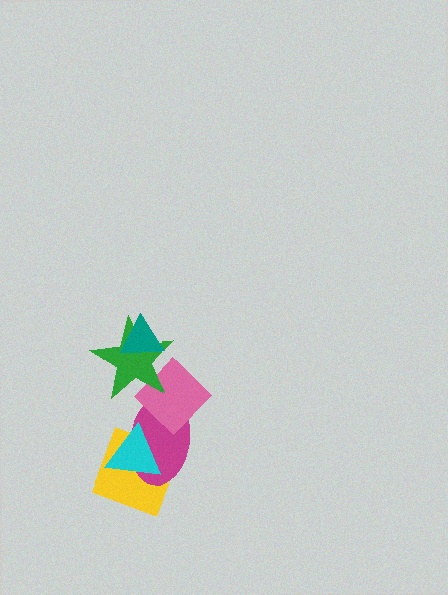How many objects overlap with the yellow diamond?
2 objects overlap with the yellow diamond.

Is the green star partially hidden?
Yes, it is partially covered by another shape.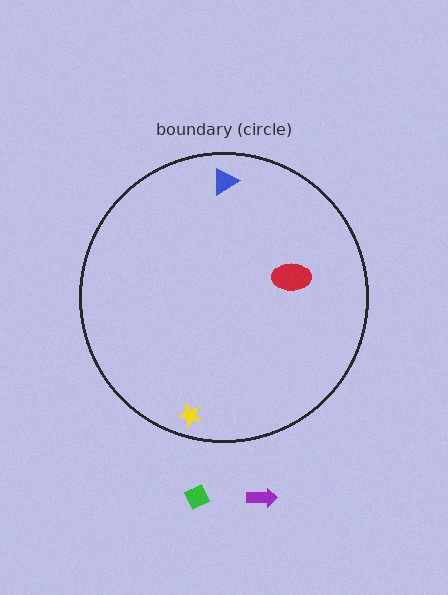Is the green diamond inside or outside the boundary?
Outside.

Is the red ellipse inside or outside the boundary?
Inside.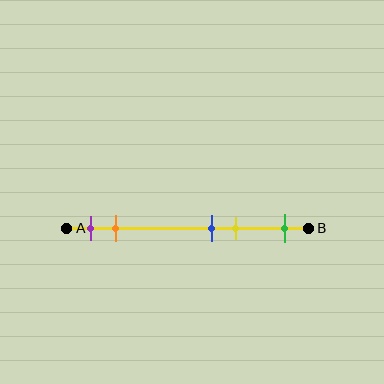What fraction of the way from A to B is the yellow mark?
The yellow mark is approximately 70% (0.7) of the way from A to B.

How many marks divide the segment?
There are 5 marks dividing the segment.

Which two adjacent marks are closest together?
The blue and yellow marks are the closest adjacent pair.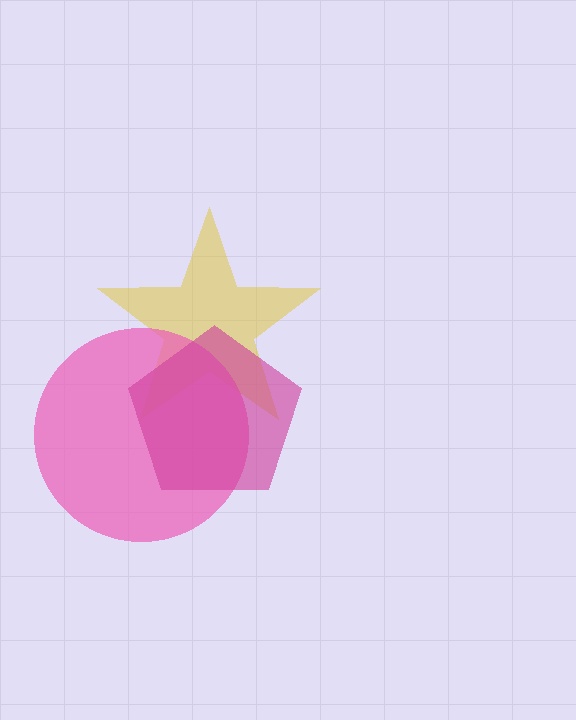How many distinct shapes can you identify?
There are 3 distinct shapes: a yellow star, a pink circle, a magenta pentagon.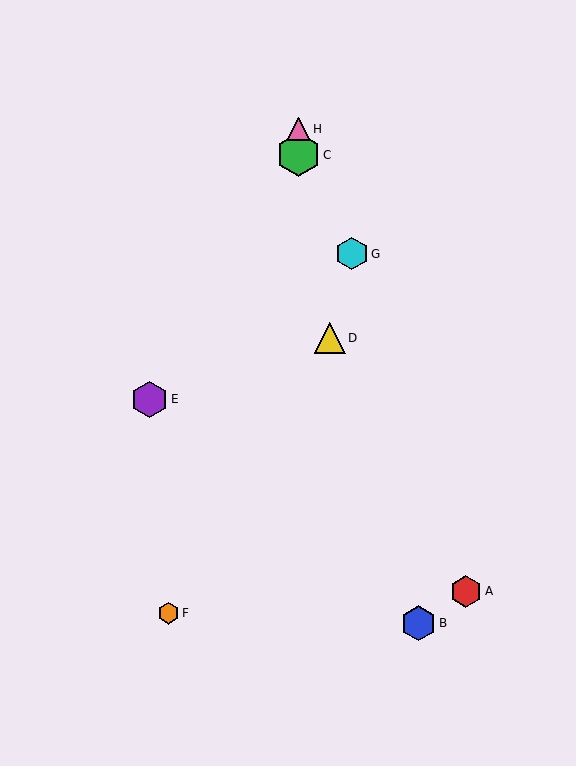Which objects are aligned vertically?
Objects C, H are aligned vertically.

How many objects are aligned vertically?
2 objects (C, H) are aligned vertically.